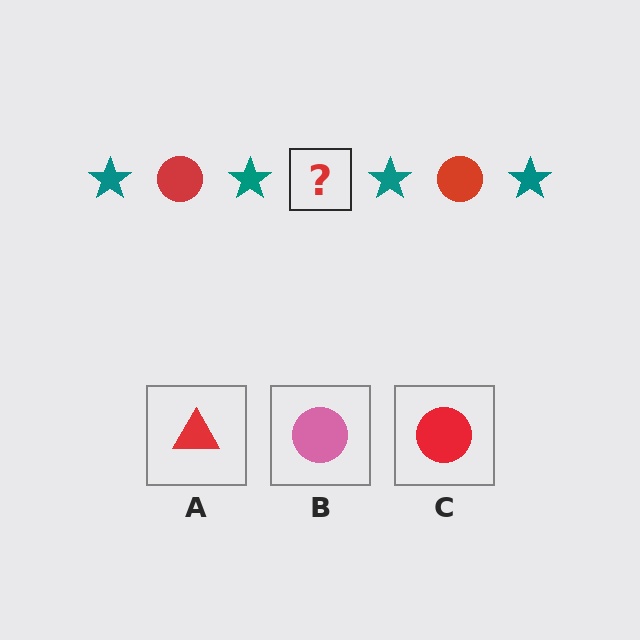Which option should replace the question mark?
Option C.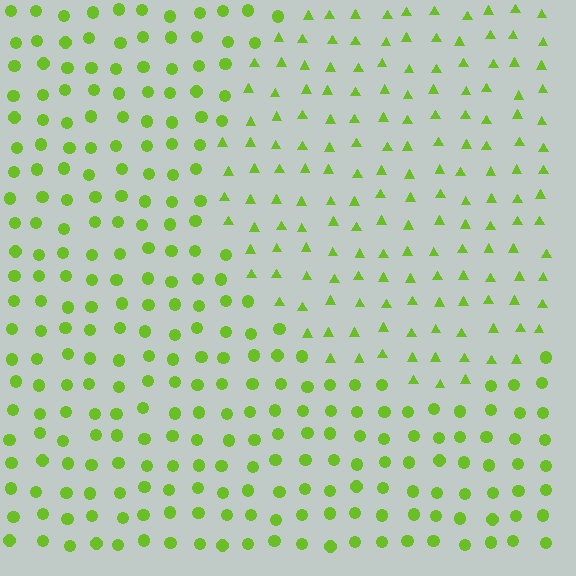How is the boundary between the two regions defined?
The boundary is defined by a change in element shape: triangles inside vs. circles outside. All elements share the same color and spacing.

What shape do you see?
I see a circle.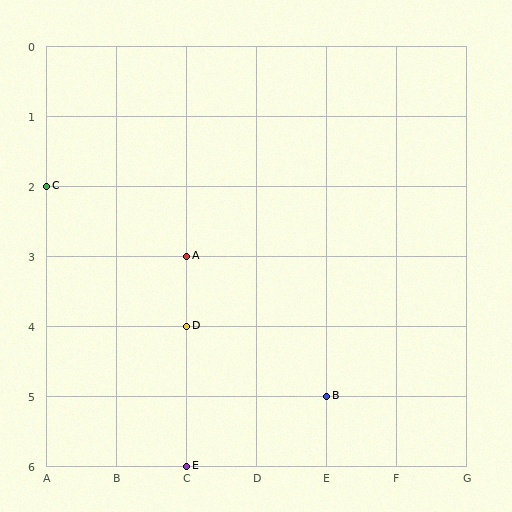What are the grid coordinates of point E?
Point E is at grid coordinates (C, 6).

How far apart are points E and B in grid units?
Points E and B are 2 columns and 1 row apart (about 2.2 grid units diagonally).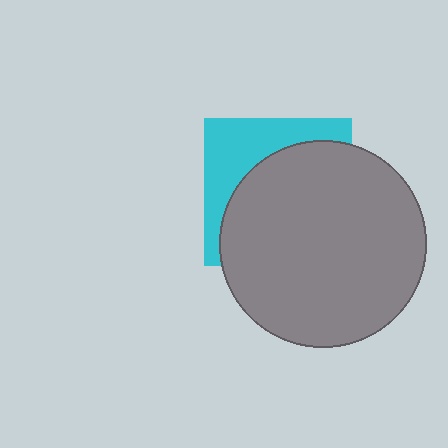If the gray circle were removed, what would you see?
You would see the complete cyan square.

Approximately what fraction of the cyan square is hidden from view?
Roughly 65% of the cyan square is hidden behind the gray circle.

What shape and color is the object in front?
The object in front is a gray circle.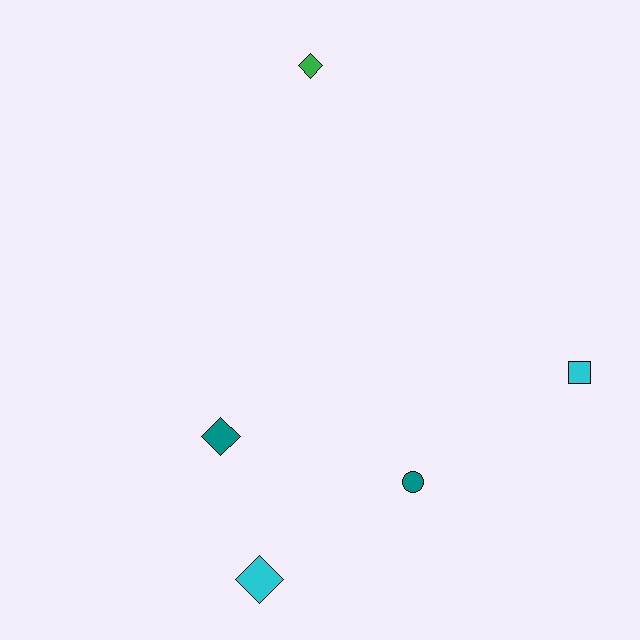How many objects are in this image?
There are 5 objects.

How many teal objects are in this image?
There are 2 teal objects.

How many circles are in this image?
There is 1 circle.